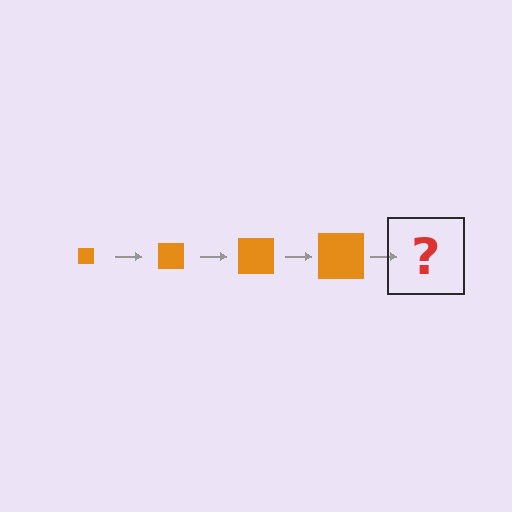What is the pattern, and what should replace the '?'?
The pattern is that the square gets progressively larger each step. The '?' should be an orange square, larger than the previous one.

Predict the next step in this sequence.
The next step is an orange square, larger than the previous one.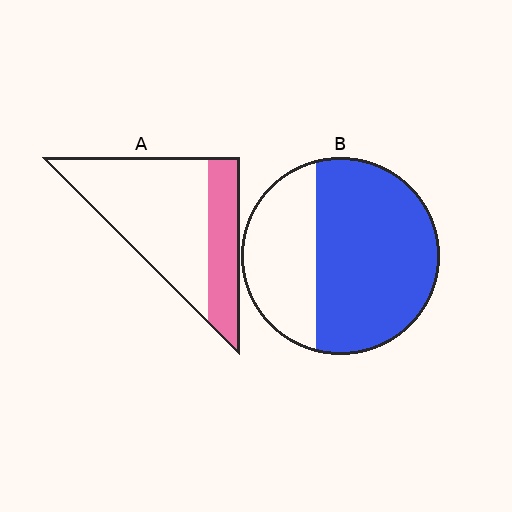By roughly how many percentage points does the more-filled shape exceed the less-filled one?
By roughly 35 percentage points (B over A).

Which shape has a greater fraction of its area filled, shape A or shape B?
Shape B.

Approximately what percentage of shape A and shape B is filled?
A is approximately 30% and B is approximately 65%.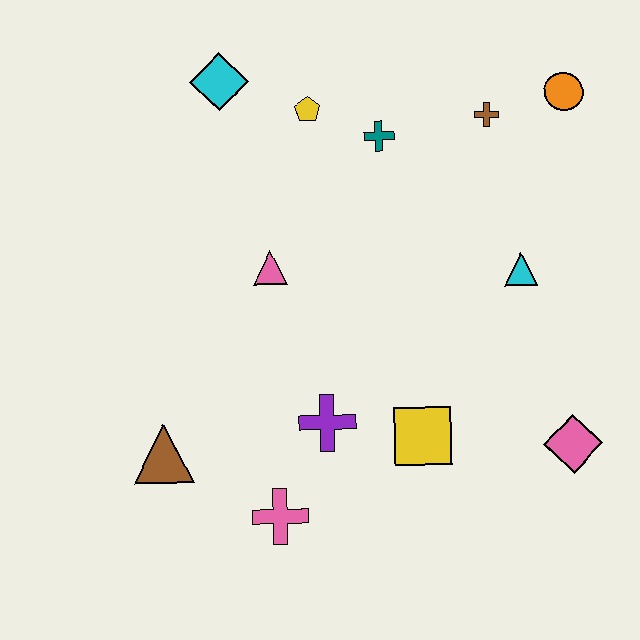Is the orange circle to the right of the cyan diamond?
Yes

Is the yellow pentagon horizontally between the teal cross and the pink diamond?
No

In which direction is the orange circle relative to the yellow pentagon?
The orange circle is to the right of the yellow pentagon.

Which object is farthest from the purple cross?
The orange circle is farthest from the purple cross.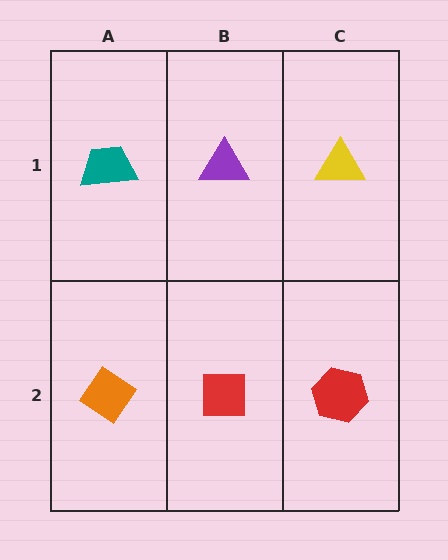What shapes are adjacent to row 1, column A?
An orange diamond (row 2, column A), a purple triangle (row 1, column B).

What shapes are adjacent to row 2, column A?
A teal trapezoid (row 1, column A), a red square (row 2, column B).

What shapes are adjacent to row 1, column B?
A red square (row 2, column B), a teal trapezoid (row 1, column A), a yellow triangle (row 1, column C).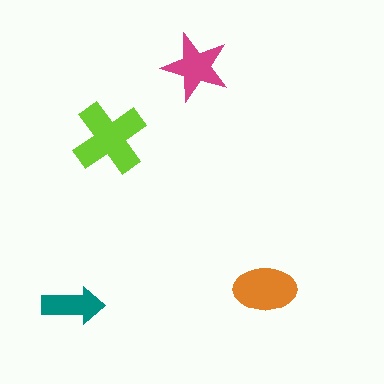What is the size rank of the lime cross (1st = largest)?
1st.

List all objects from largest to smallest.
The lime cross, the orange ellipse, the magenta star, the teal arrow.